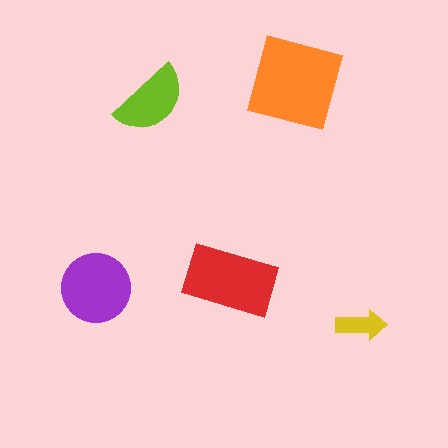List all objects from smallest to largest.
The yellow arrow, the lime semicircle, the purple circle, the red rectangle, the orange diamond.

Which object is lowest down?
The yellow arrow is bottommost.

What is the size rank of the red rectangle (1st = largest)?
2nd.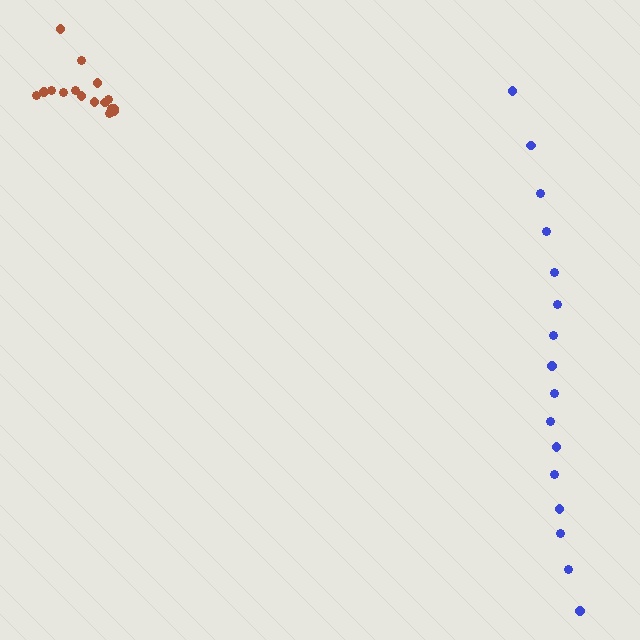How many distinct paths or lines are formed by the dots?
There are 2 distinct paths.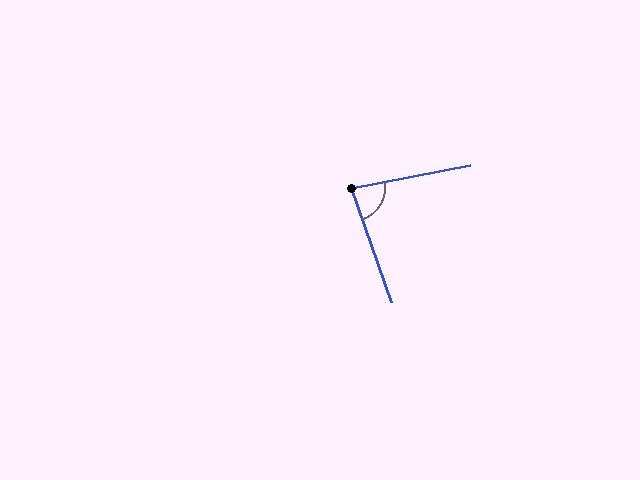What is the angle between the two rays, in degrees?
Approximately 82 degrees.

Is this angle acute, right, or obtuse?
It is acute.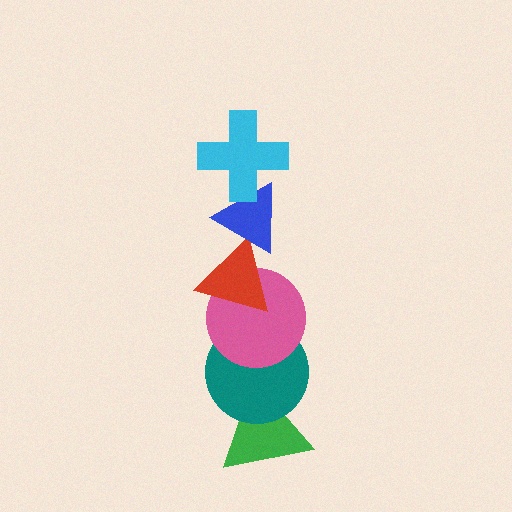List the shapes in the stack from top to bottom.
From top to bottom: the cyan cross, the blue triangle, the red triangle, the pink circle, the teal circle, the green triangle.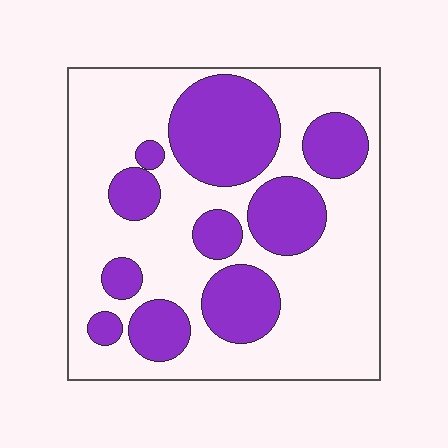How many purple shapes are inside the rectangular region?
10.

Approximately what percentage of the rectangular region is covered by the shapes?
Approximately 35%.